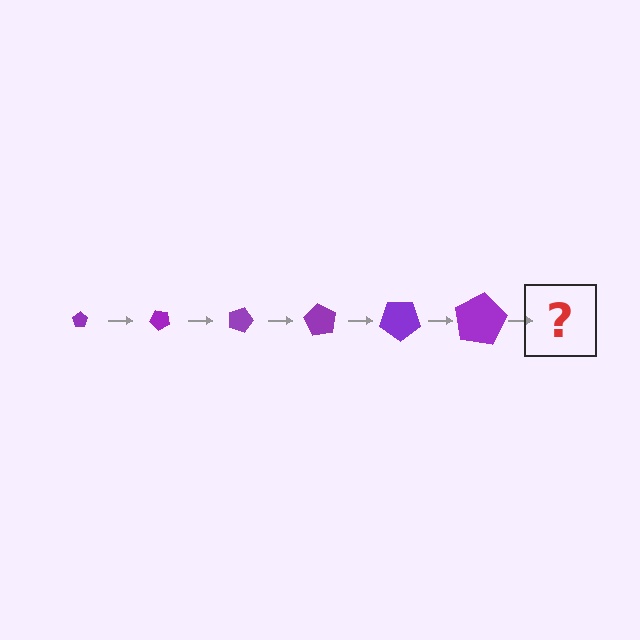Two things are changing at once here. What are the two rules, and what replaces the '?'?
The two rules are that the pentagon grows larger each step and it rotates 45 degrees each step. The '?' should be a pentagon, larger than the previous one and rotated 270 degrees from the start.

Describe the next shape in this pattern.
It should be a pentagon, larger than the previous one and rotated 270 degrees from the start.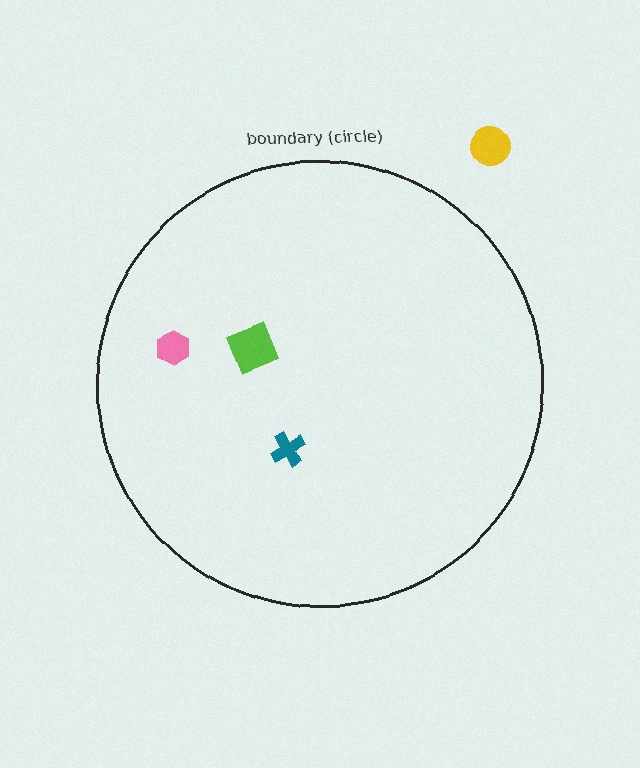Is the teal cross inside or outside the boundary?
Inside.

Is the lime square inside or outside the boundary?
Inside.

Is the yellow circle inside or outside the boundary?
Outside.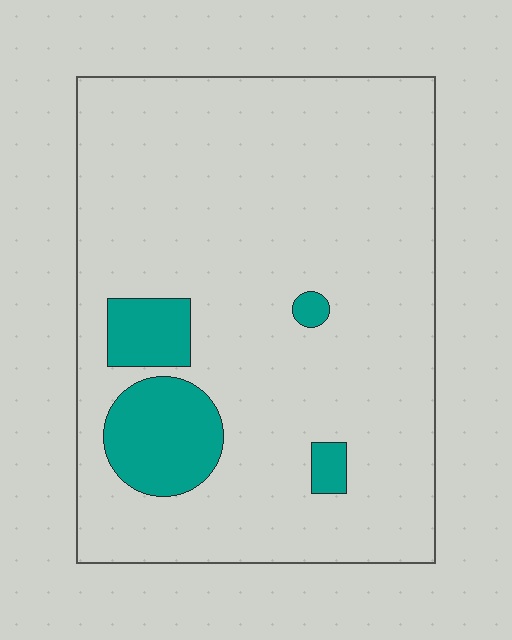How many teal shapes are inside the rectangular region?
4.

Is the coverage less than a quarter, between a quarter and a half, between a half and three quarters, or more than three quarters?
Less than a quarter.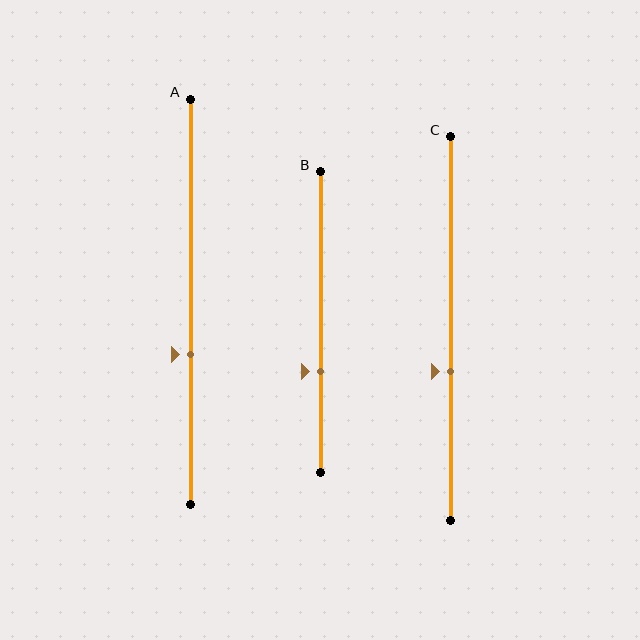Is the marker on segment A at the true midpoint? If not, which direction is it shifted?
No, the marker on segment A is shifted downward by about 13% of the segment length.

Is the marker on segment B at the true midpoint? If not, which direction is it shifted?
No, the marker on segment B is shifted downward by about 16% of the segment length.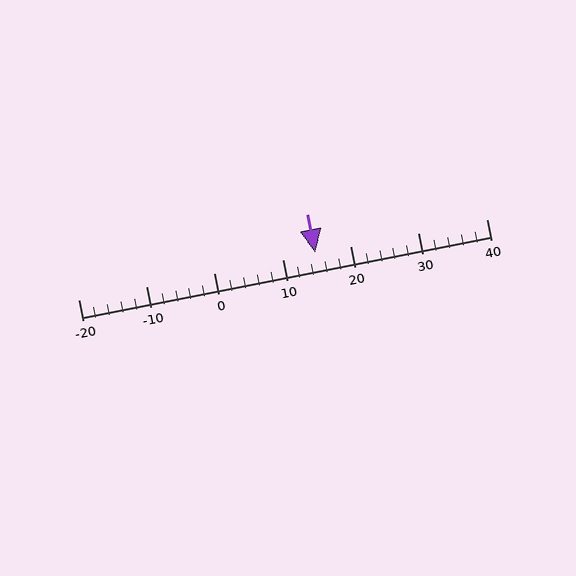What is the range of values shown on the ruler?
The ruler shows values from -20 to 40.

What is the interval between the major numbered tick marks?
The major tick marks are spaced 10 units apart.